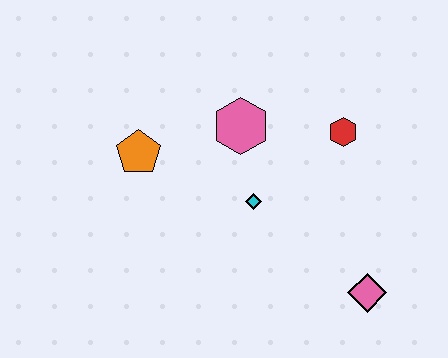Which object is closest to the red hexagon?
The pink hexagon is closest to the red hexagon.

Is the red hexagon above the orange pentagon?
Yes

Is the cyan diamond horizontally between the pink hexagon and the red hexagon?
Yes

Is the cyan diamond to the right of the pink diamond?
No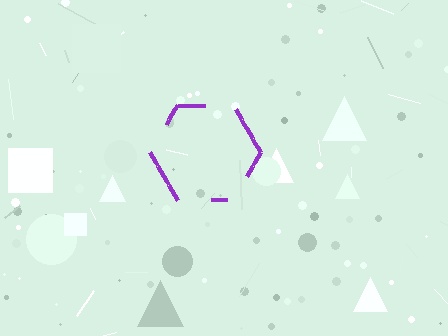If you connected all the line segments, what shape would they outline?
They would outline a hexagon.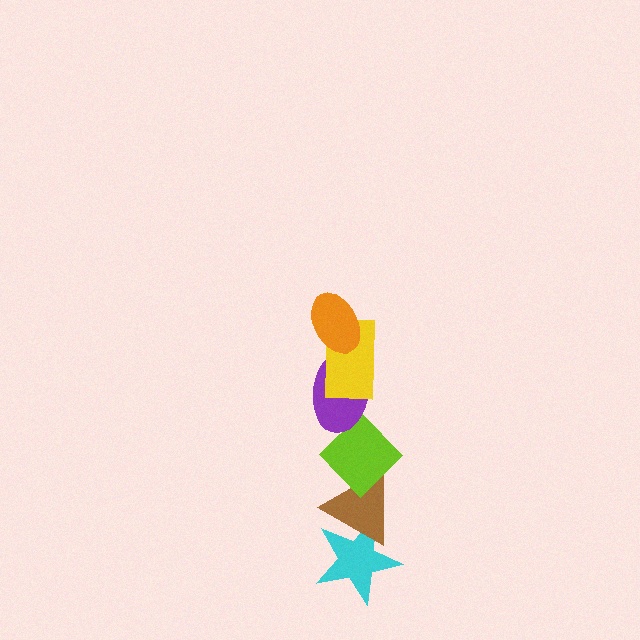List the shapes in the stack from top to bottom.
From top to bottom: the orange ellipse, the yellow rectangle, the purple ellipse, the lime diamond, the brown triangle, the cyan star.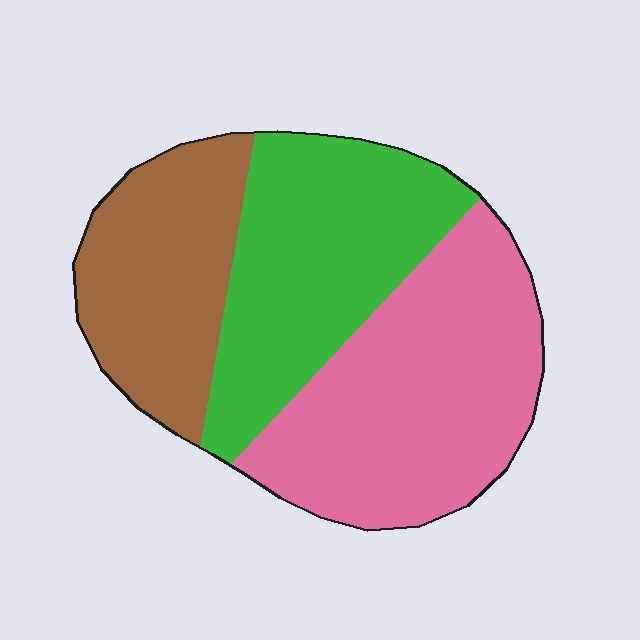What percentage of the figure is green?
Green takes up between a quarter and a half of the figure.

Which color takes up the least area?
Brown, at roughly 25%.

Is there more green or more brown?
Green.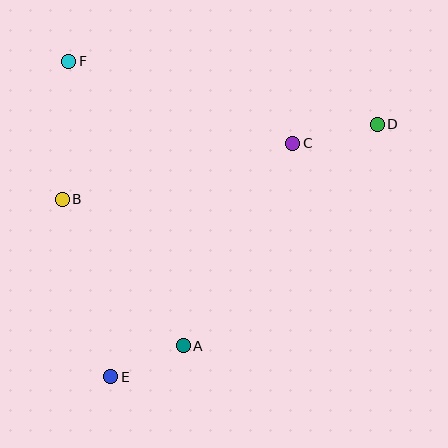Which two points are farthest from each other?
Points D and E are farthest from each other.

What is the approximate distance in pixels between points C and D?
The distance between C and D is approximately 87 pixels.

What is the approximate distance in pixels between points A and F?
The distance between A and F is approximately 307 pixels.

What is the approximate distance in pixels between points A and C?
The distance between A and C is approximately 230 pixels.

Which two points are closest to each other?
Points A and E are closest to each other.